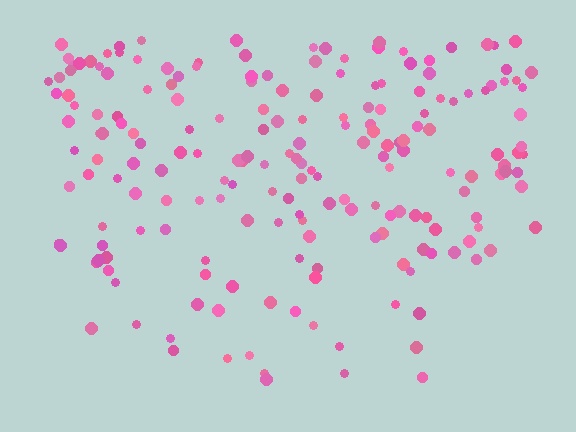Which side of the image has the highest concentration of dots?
The top.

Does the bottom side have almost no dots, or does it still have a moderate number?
Still a moderate number, just noticeably fewer than the top.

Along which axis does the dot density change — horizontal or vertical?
Vertical.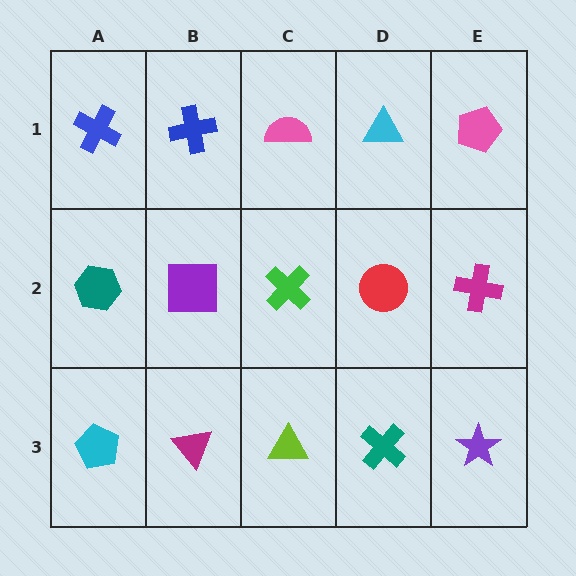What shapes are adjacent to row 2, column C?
A pink semicircle (row 1, column C), a lime triangle (row 3, column C), a purple square (row 2, column B), a red circle (row 2, column D).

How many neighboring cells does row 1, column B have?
3.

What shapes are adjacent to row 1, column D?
A red circle (row 2, column D), a pink semicircle (row 1, column C), a pink pentagon (row 1, column E).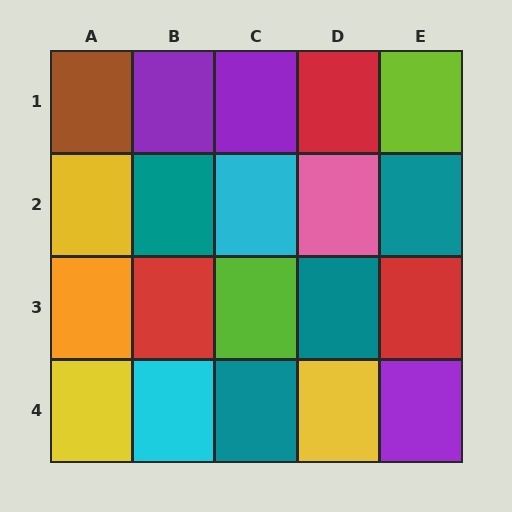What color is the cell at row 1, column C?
Purple.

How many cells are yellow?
3 cells are yellow.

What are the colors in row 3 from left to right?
Orange, red, lime, teal, red.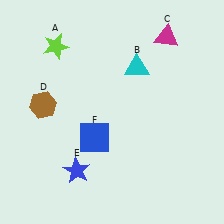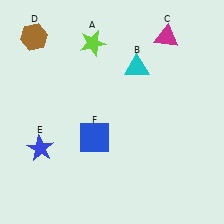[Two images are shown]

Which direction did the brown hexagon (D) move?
The brown hexagon (D) moved up.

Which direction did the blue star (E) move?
The blue star (E) moved left.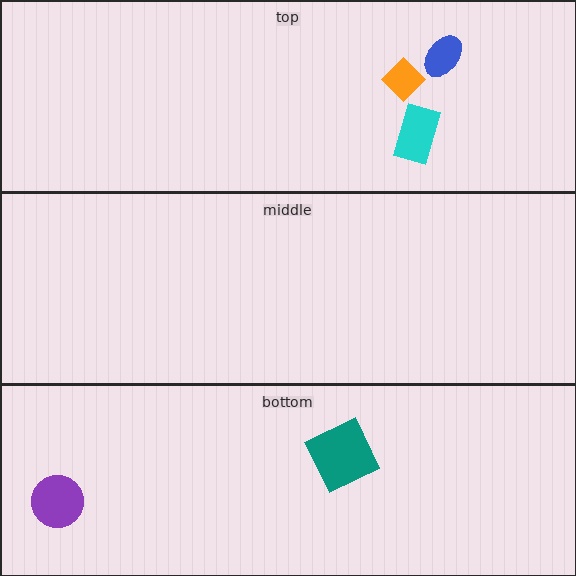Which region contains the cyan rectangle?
The top region.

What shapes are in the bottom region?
The teal square, the purple circle.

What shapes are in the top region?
The cyan rectangle, the blue ellipse, the orange diamond.